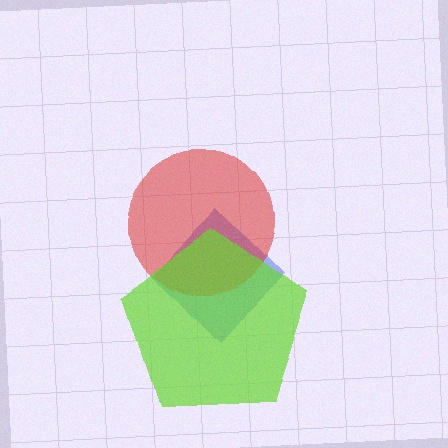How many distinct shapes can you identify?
There are 3 distinct shapes: a blue diamond, a red circle, a lime pentagon.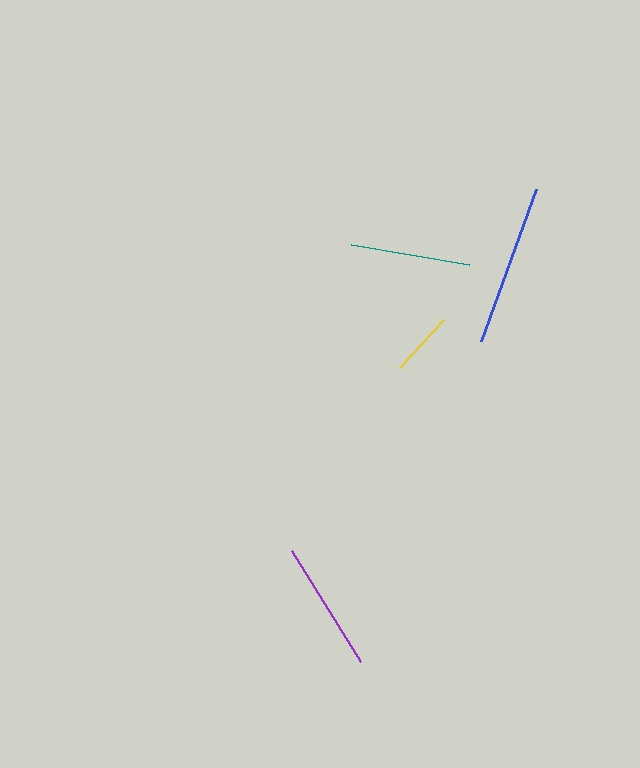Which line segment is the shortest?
The yellow line is the shortest at approximately 64 pixels.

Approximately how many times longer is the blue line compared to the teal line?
The blue line is approximately 1.3 times the length of the teal line.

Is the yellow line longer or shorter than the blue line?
The blue line is longer than the yellow line.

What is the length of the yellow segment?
The yellow segment is approximately 64 pixels long.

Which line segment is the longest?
The blue line is the longest at approximately 162 pixels.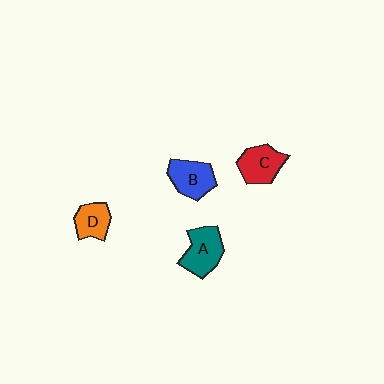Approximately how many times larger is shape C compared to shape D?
Approximately 1.3 times.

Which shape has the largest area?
Shape A (teal).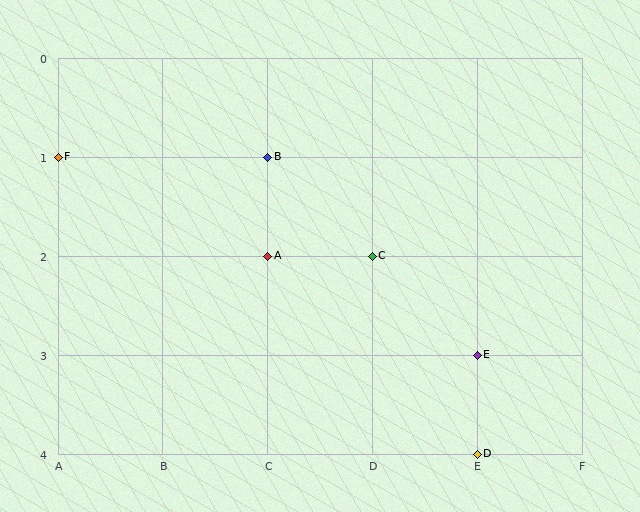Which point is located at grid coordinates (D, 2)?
Point C is at (D, 2).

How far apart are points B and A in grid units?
Points B and A are 1 row apart.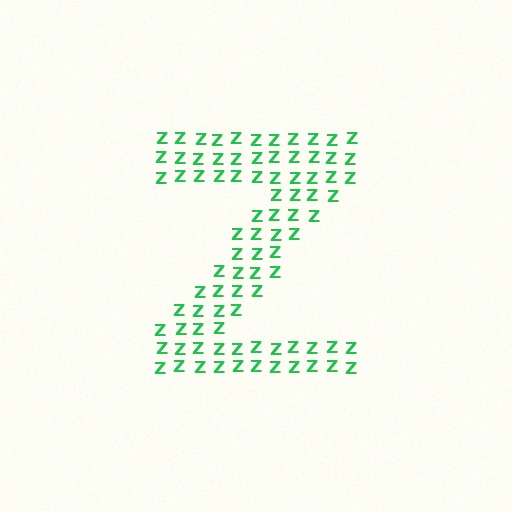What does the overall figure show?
The overall figure shows the letter Z.